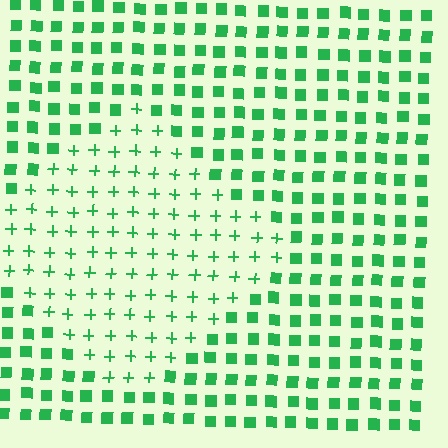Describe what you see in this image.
The image is filled with small green elements arranged in a uniform grid. A diamond-shaped region contains plus signs, while the surrounding area contains squares. The boundary is defined purely by the change in element shape.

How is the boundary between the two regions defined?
The boundary is defined by a change in element shape: plus signs inside vs. squares outside. All elements share the same color and spacing.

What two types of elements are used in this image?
The image uses plus signs inside the diamond region and squares outside it.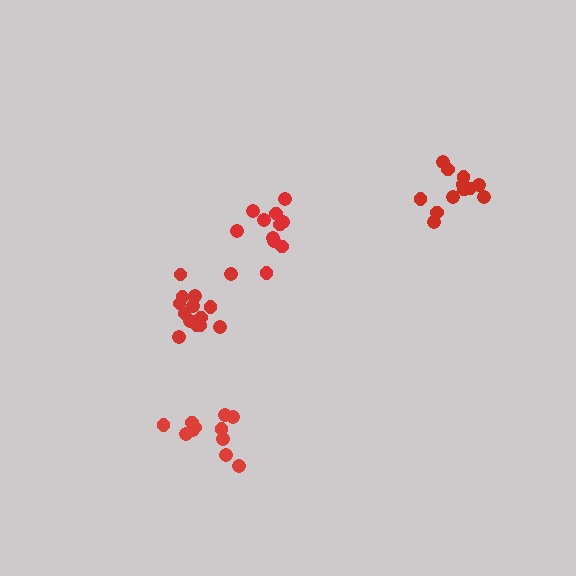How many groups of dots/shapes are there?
There are 4 groups.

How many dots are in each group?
Group 1: 11 dots, Group 2: 11 dots, Group 3: 12 dots, Group 4: 14 dots (48 total).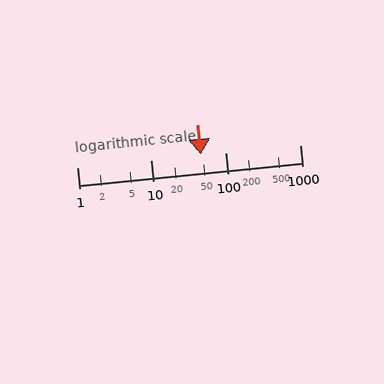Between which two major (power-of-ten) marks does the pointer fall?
The pointer is between 10 and 100.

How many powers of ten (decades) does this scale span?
The scale spans 3 decades, from 1 to 1000.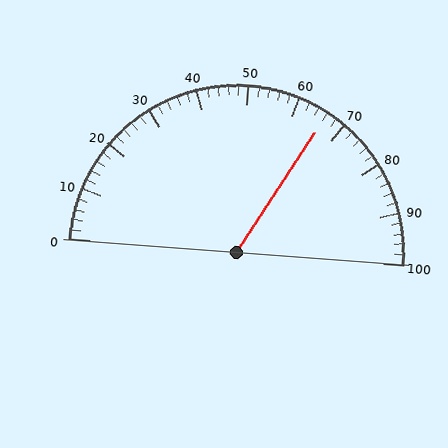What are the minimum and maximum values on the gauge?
The gauge ranges from 0 to 100.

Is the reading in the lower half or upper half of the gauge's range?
The reading is in the upper half of the range (0 to 100).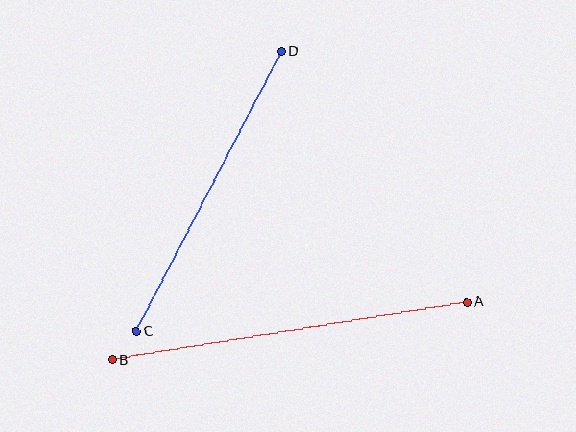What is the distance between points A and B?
The distance is approximately 360 pixels.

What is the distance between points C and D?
The distance is approximately 316 pixels.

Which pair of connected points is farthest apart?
Points A and B are farthest apart.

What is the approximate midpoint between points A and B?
The midpoint is at approximately (290, 331) pixels.